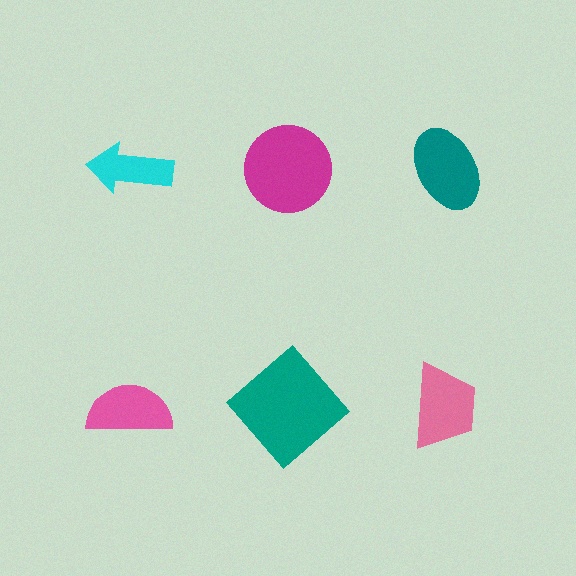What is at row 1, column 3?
A teal ellipse.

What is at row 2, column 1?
A pink semicircle.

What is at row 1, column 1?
A cyan arrow.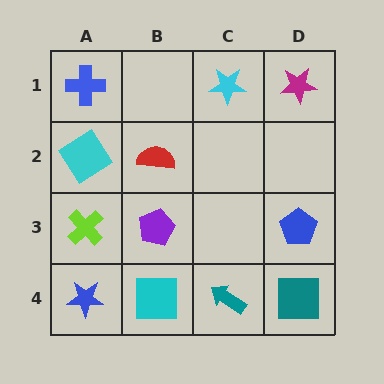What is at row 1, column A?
A blue cross.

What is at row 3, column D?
A blue pentagon.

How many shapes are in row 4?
4 shapes.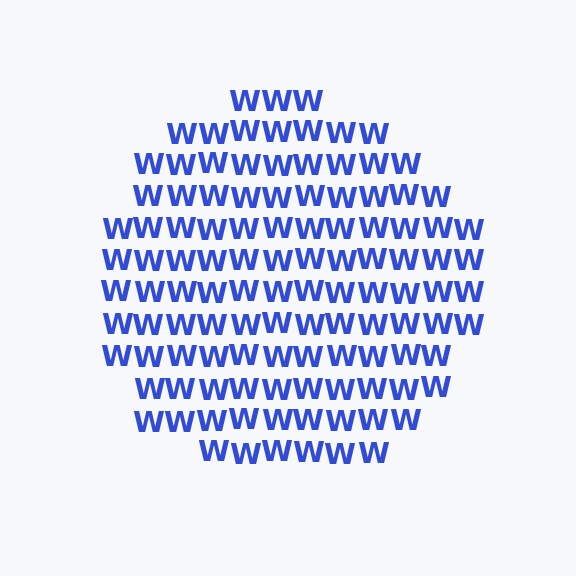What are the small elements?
The small elements are letter W's.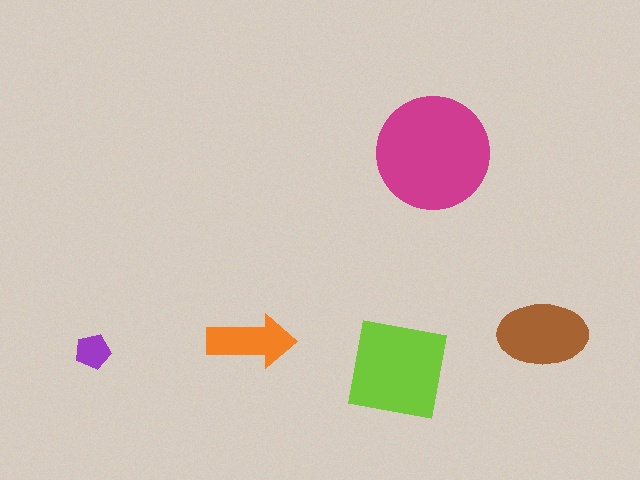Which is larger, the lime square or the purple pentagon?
The lime square.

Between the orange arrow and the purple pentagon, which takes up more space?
The orange arrow.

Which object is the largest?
The magenta circle.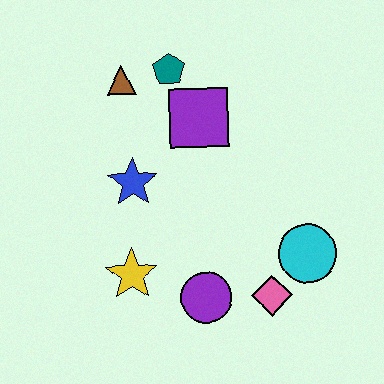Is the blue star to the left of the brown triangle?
No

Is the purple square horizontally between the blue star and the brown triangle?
No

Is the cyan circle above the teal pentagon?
No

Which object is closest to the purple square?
The teal pentagon is closest to the purple square.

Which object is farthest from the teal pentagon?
The pink diamond is farthest from the teal pentagon.